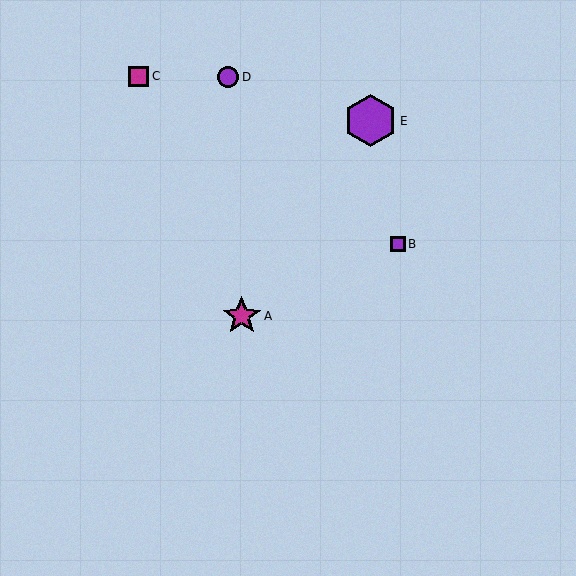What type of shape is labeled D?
Shape D is a purple circle.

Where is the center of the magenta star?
The center of the magenta star is at (242, 316).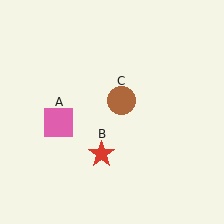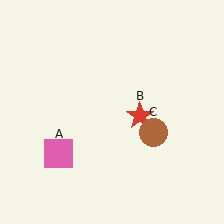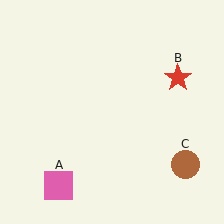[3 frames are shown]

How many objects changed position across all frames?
3 objects changed position: pink square (object A), red star (object B), brown circle (object C).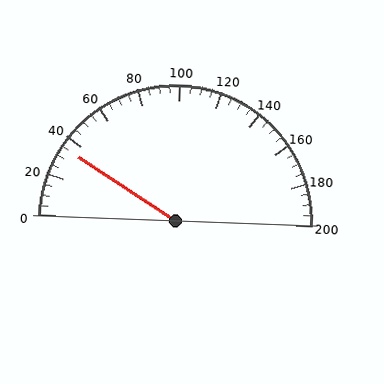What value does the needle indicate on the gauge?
The needle indicates approximately 35.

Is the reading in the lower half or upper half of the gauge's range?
The reading is in the lower half of the range (0 to 200).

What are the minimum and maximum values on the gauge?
The gauge ranges from 0 to 200.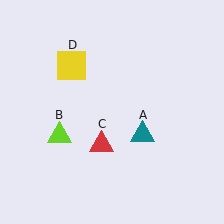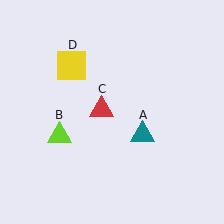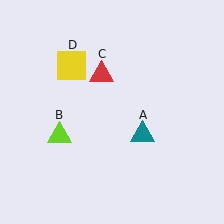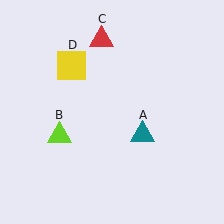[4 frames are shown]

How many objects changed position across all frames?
1 object changed position: red triangle (object C).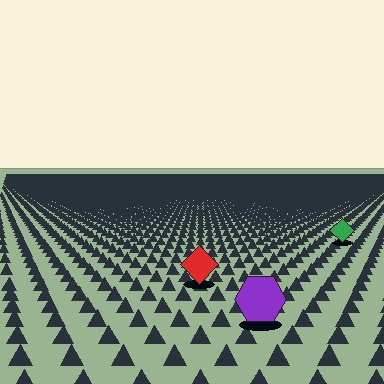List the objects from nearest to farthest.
From nearest to farthest: the purple hexagon, the red diamond, the green diamond.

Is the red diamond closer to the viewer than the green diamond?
Yes. The red diamond is closer — you can tell from the texture gradient: the ground texture is coarser near it.